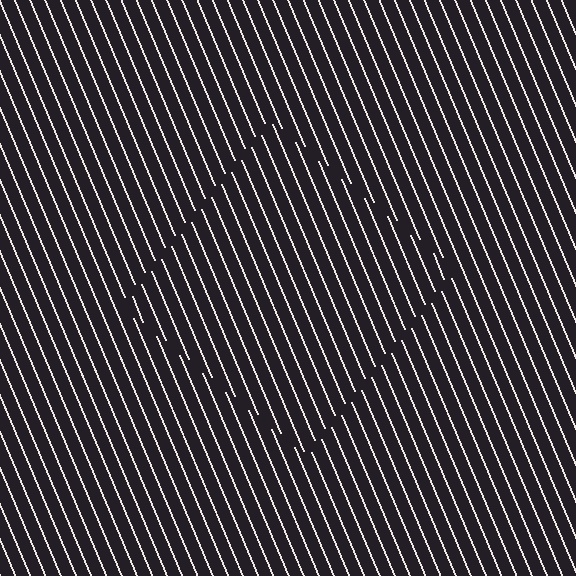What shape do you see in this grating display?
An illusory square. The interior of the shape contains the same grating, shifted by half a period — the contour is defined by the phase discontinuity where line-ends from the inner and outer gratings abut.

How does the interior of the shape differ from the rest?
The interior of the shape contains the same grating, shifted by half a period — the contour is defined by the phase discontinuity where line-ends from the inner and outer gratings abut.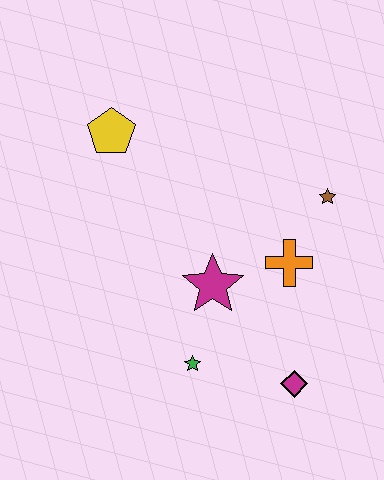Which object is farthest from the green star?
The yellow pentagon is farthest from the green star.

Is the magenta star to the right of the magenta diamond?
No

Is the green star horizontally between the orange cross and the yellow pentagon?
Yes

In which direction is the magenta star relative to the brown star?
The magenta star is to the left of the brown star.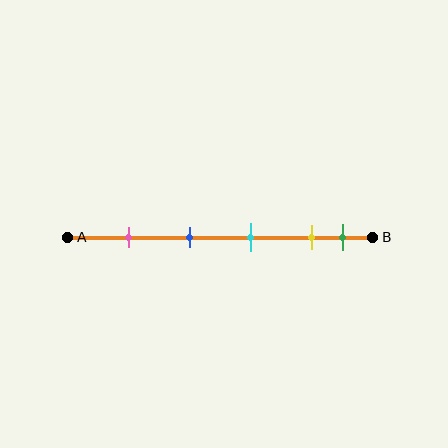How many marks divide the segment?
There are 5 marks dividing the segment.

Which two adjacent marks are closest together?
The yellow and green marks are the closest adjacent pair.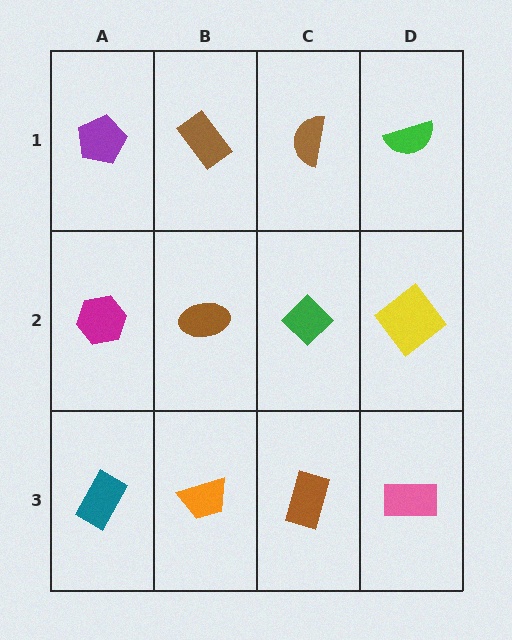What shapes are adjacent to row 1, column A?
A magenta hexagon (row 2, column A), a brown rectangle (row 1, column B).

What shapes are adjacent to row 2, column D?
A green semicircle (row 1, column D), a pink rectangle (row 3, column D), a green diamond (row 2, column C).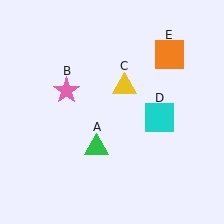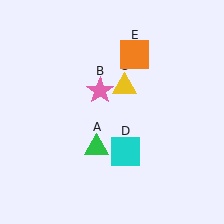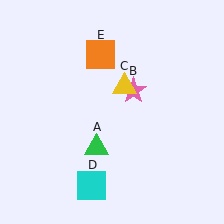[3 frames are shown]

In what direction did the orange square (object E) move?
The orange square (object E) moved left.